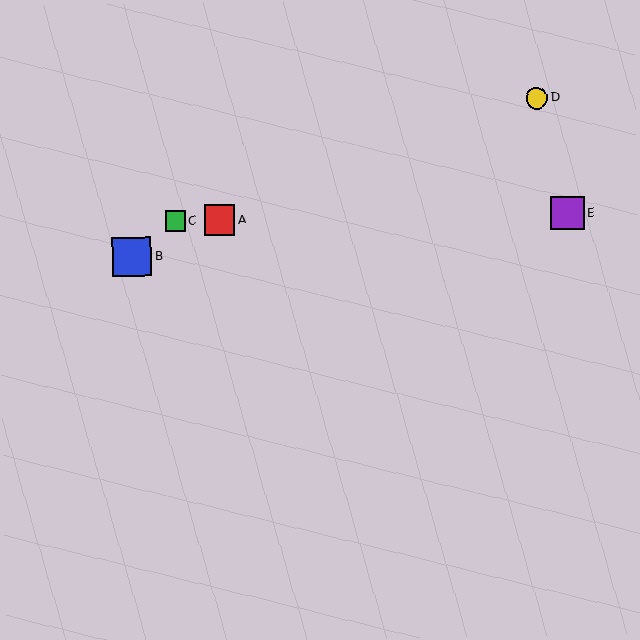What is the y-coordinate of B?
Object B is at y≈256.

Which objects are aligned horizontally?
Objects A, C, E are aligned horizontally.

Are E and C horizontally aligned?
Yes, both are at y≈213.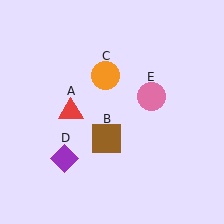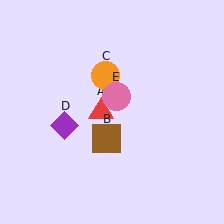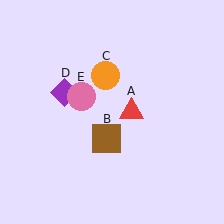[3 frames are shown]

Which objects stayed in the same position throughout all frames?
Brown square (object B) and orange circle (object C) remained stationary.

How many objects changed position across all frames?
3 objects changed position: red triangle (object A), purple diamond (object D), pink circle (object E).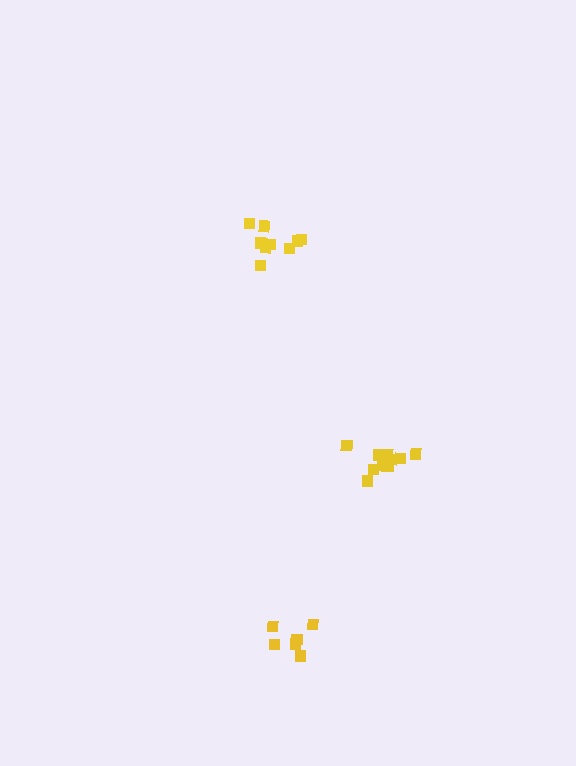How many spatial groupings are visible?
There are 3 spatial groupings.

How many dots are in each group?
Group 1: 6 dots, Group 2: 9 dots, Group 3: 11 dots (26 total).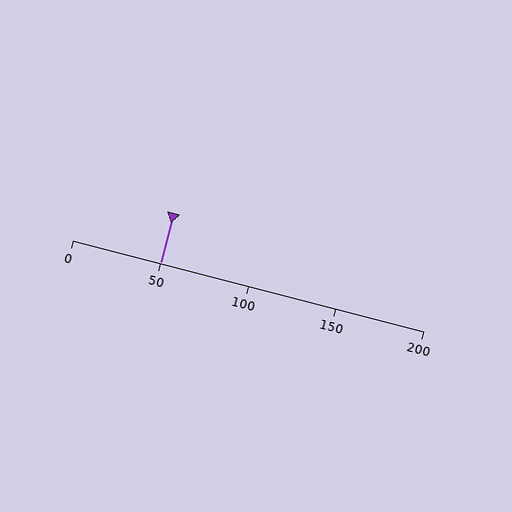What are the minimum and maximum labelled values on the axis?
The axis runs from 0 to 200.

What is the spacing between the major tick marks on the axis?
The major ticks are spaced 50 apart.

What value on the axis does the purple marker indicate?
The marker indicates approximately 50.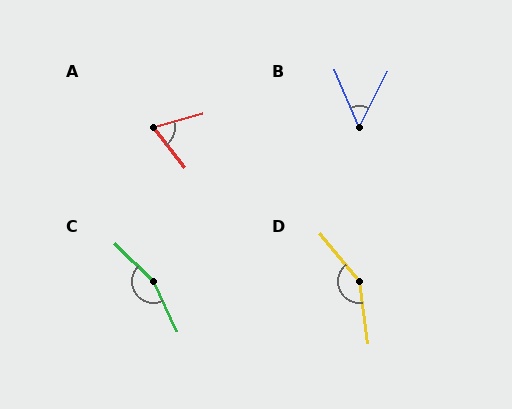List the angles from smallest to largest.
B (50°), A (68°), D (148°), C (160°).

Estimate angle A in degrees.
Approximately 68 degrees.